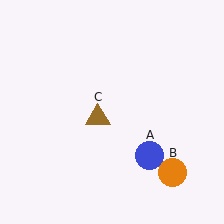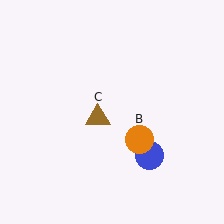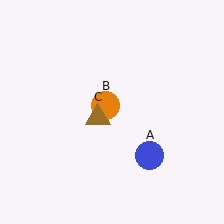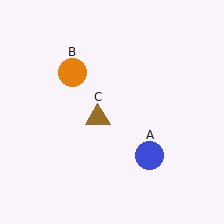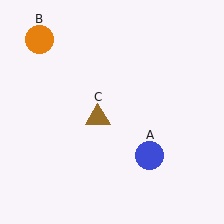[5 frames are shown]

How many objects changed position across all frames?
1 object changed position: orange circle (object B).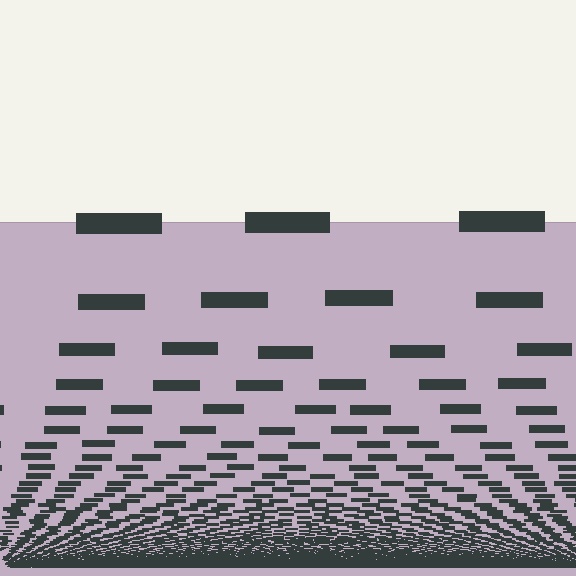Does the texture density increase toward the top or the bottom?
Density increases toward the bottom.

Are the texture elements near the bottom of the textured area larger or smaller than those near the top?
Smaller. The gradient is inverted — elements near the bottom are smaller and denser.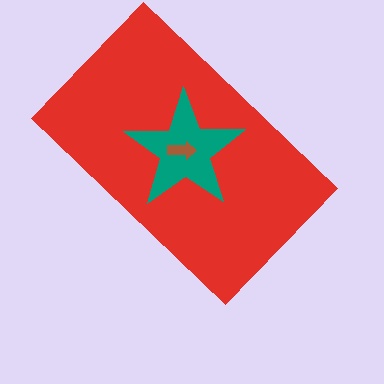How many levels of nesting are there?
3.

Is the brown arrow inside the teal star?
Yes.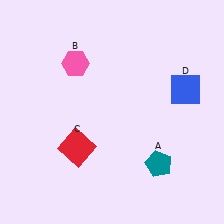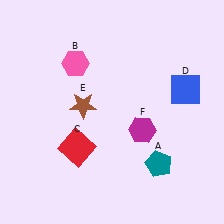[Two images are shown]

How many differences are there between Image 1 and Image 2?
There are 2 differences between the two images.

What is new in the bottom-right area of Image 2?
A magenta hexagon (F) was added in the bottom-right area of Image 2.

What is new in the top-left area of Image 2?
A brown star (E) was added in the top-left area of Image 2.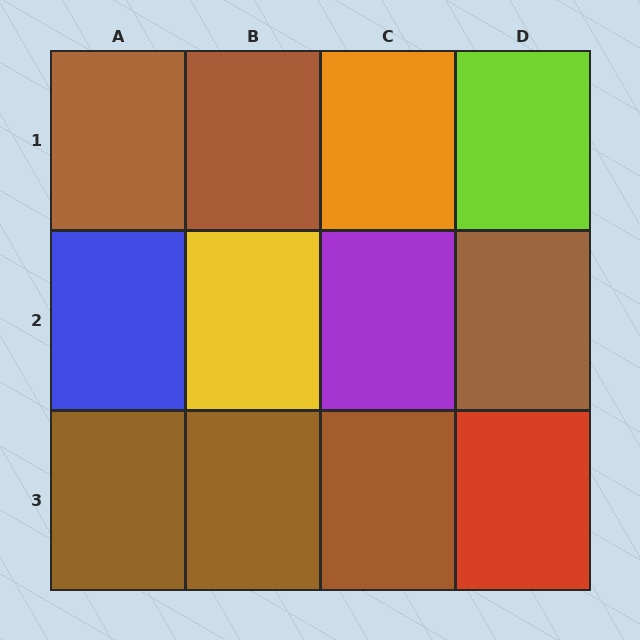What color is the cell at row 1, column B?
Brown.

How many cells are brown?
6 cells are brown.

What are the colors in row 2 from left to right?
Blue, yellow, purple, brown.